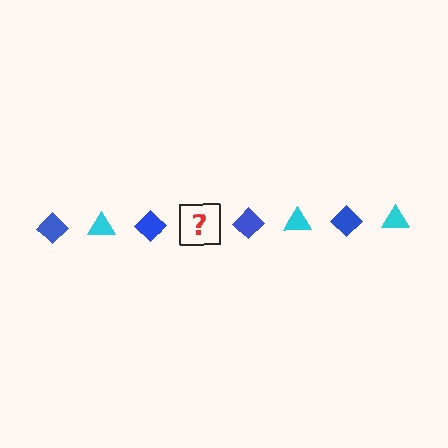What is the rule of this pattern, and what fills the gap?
The rule is that the pattern alternates between blue diamond and cyan triangle. The gap should be filled with a cyan triangle.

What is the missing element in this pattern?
The missing element is a cyan triangle.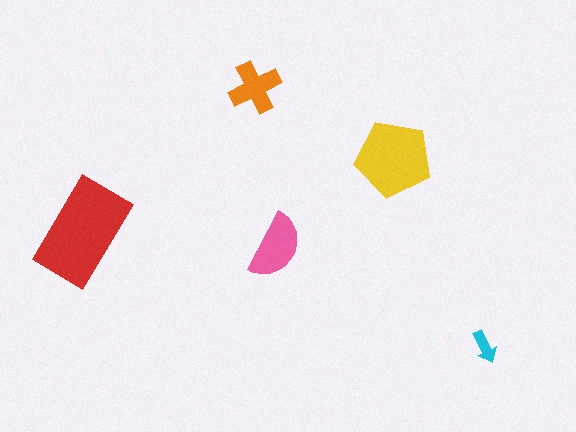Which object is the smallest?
The cyan arrow.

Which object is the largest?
The red rectangle.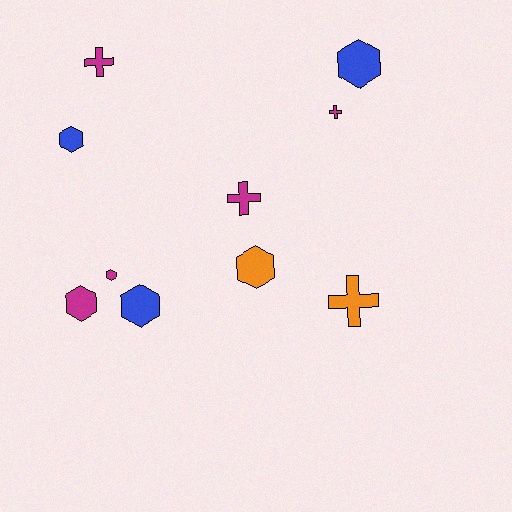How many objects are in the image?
There are 10 objects.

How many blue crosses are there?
There are no blue crosses.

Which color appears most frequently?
Magenta, with 5 objects.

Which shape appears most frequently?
Hexagon, with 6 objects.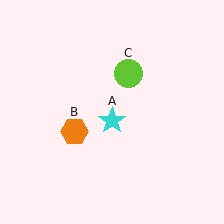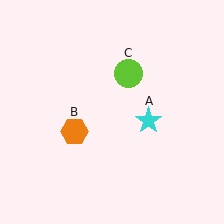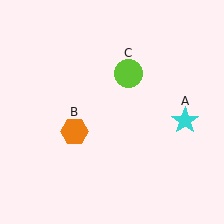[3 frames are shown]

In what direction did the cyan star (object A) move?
The cyan star (object A) moved right.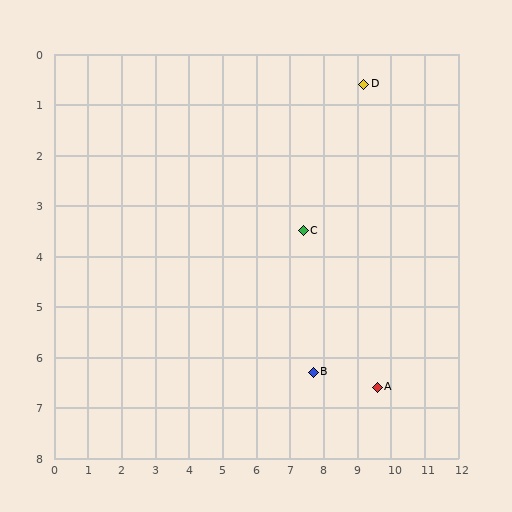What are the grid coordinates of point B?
Point B is at approximately (7.7, 6.3).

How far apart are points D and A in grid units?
Points D and A are about 6.0 grid units apart.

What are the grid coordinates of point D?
Point D is at approximately (9.2, 0.6).